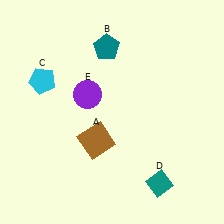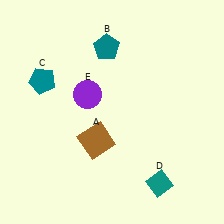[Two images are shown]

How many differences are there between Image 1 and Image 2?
There is 1 difference between the two images.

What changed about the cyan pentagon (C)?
In Image 1, C is cyan. In Image 2, it changed to teal.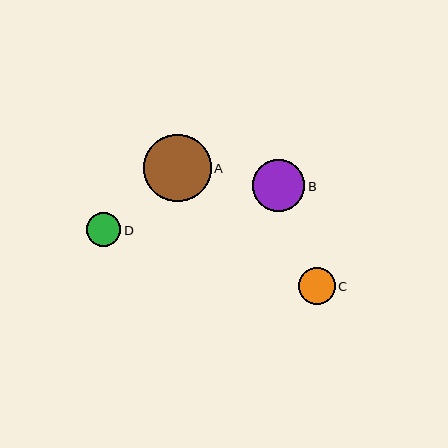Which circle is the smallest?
Circle D is the smallest with a size of approximately 34 pixels.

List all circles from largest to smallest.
From largest to smallest: A, B, C, D.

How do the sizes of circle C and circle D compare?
Circle C and circle D are approximately the same size.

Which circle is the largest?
Circle A is the largest with a size of approximately 67 pixels.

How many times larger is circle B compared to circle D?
Circle B is approximately 1.5 times the size of circle D.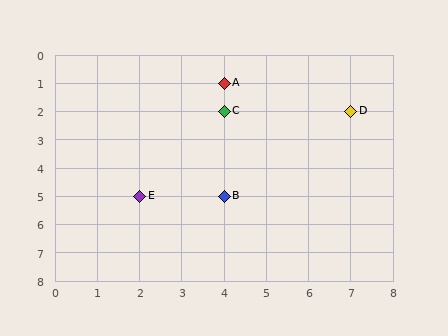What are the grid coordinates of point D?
Point D is at grid coordinates (7, 2).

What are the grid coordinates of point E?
Point E is at grid coordinates (2, 5).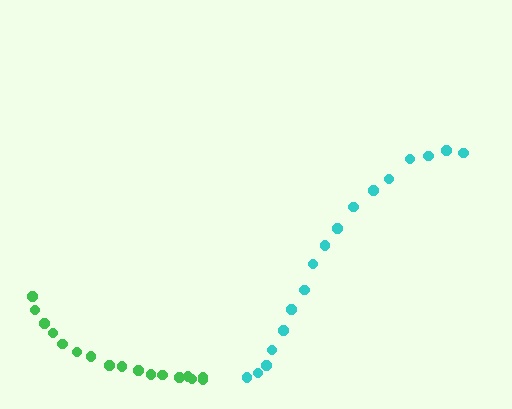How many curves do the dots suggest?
There are 2 distinct paths.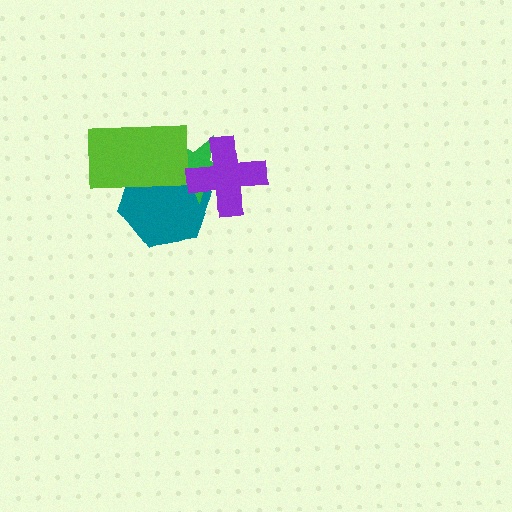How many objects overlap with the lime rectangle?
2 objects overlap with the lime rectangle.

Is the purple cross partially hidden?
No, no other shape covers it.